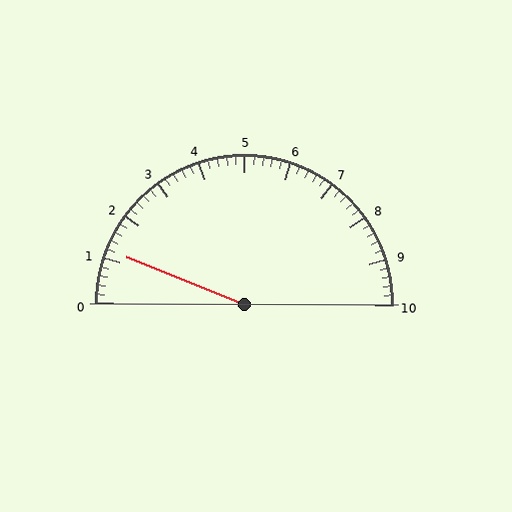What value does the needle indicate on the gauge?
The needle indicates approximately 1.2.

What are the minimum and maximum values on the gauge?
The gauge ranges from 0 to 10.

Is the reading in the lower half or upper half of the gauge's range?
The reading is in the lower half of the range (0 to 10).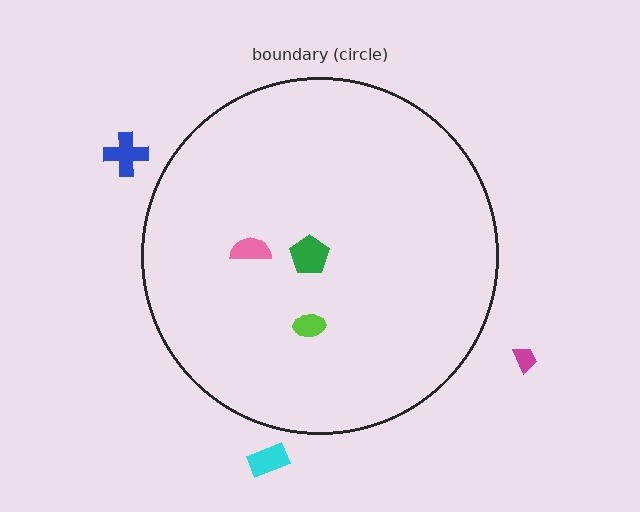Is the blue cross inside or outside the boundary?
Outside.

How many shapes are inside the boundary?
3 inside, 3 outside.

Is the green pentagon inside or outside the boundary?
Inside.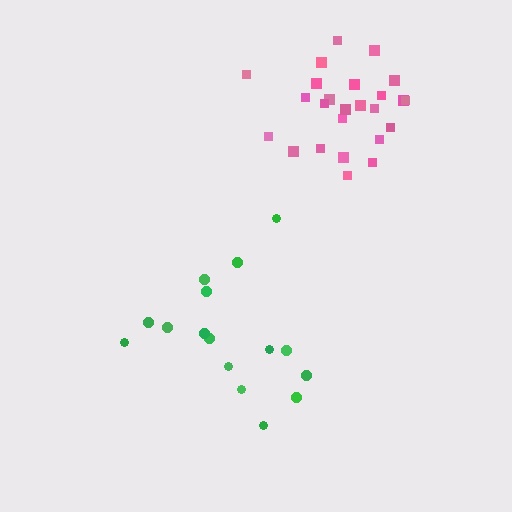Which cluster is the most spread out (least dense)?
Green.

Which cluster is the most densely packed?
Pink.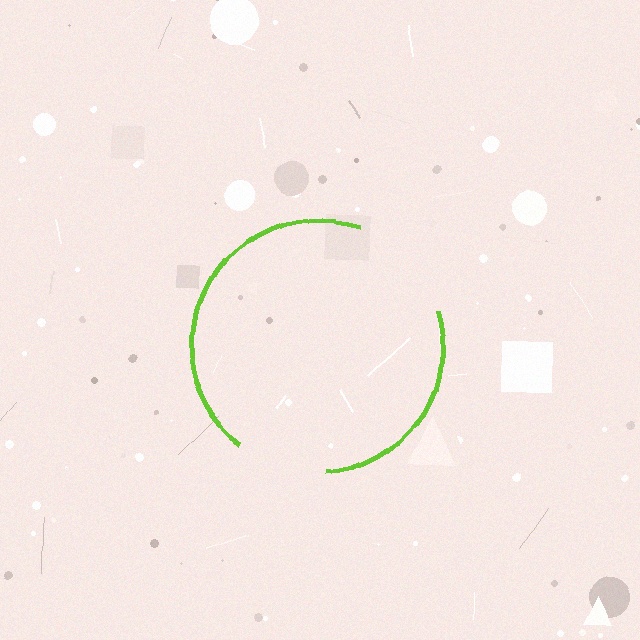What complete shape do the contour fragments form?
The contour fragments form a circle.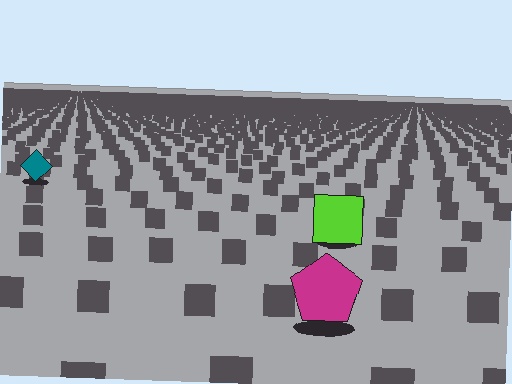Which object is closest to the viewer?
The magenta pentagon is closest. The texture marks near it are larger and more spread out.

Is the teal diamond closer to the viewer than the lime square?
No. The lime square is closer — you can tell from the texture gradient: the ground texture is coarser near it.